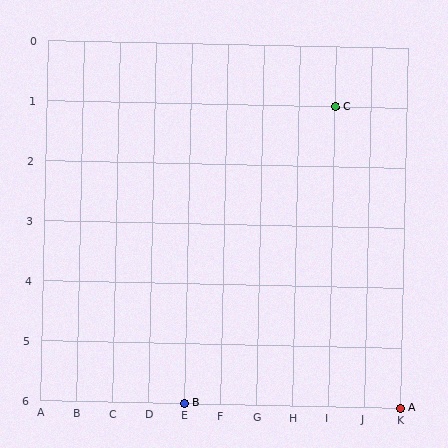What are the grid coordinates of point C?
Point C is at grid coordinates (I, 1).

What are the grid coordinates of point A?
Point A is at grid coordinates (K, 6).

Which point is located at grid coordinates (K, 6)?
Point A is at (K, 6).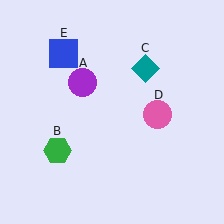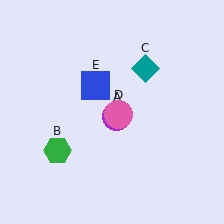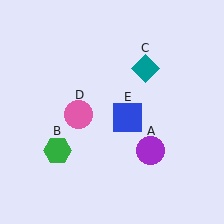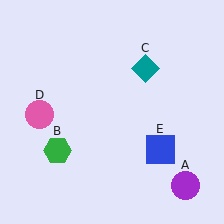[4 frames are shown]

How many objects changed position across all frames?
3 objects changed position: purple circle (object A), pink circle (object D), blue square (object E).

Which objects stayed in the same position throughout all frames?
Green hexagon (object B) and teal diamond (object C) remained stationary.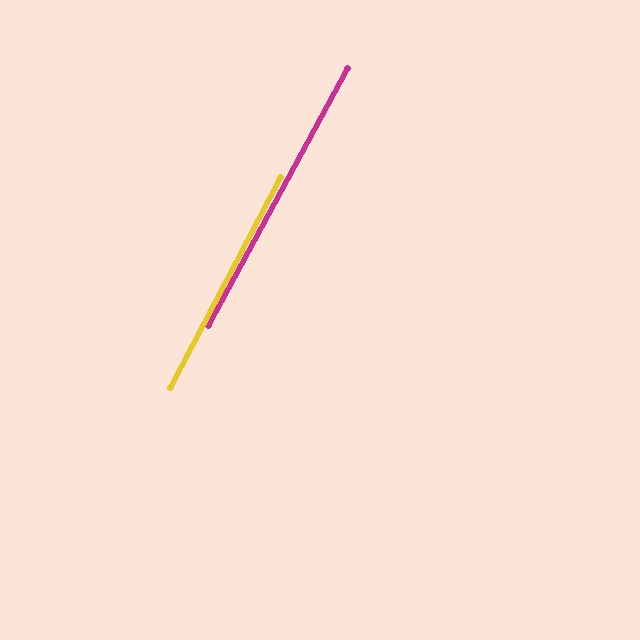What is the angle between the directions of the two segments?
Approximately 1 degree.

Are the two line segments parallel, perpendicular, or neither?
Parallel — their directions differ by only 0.7°.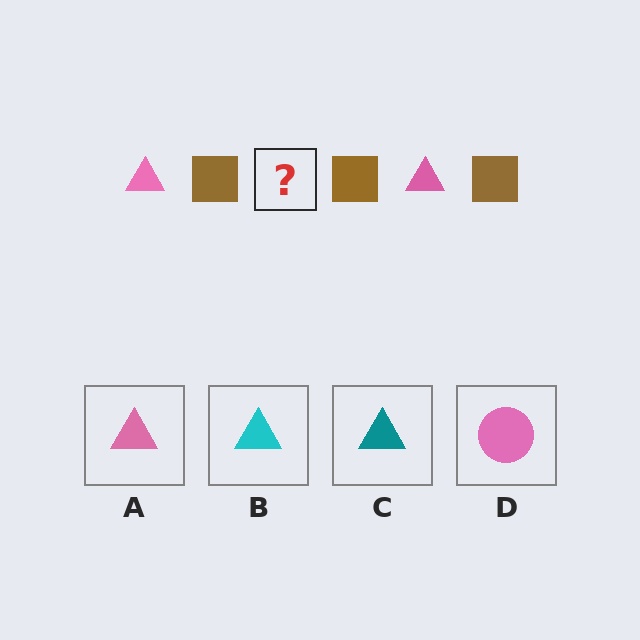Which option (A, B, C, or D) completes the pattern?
A.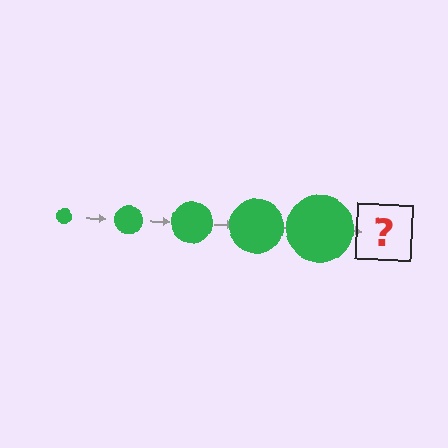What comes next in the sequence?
The next element should be a green circle, larger than the previous one.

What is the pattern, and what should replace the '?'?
The pattern is that the circle gets progressively larger each step. The '?' should be a green circle, larger than the previous one.